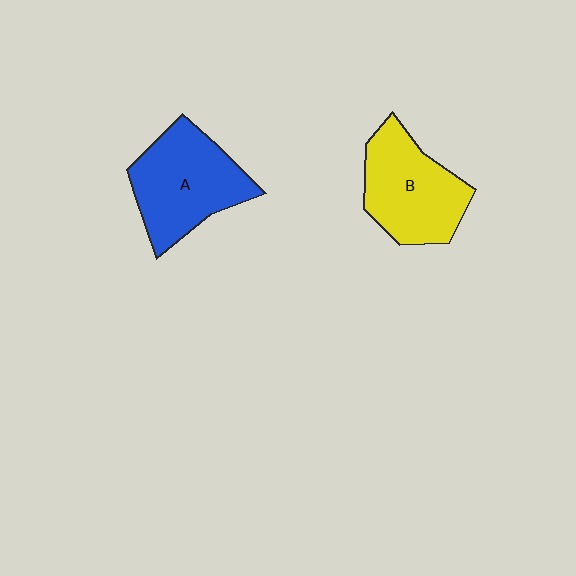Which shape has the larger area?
Shape A (blue).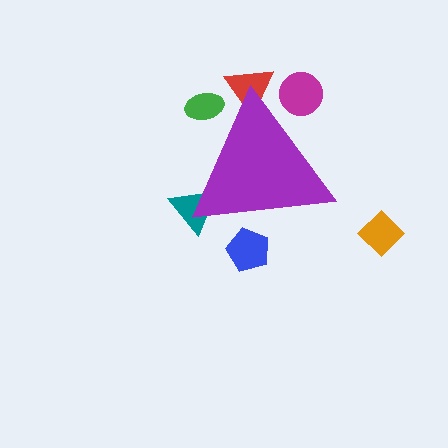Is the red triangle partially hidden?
Yes, the red triangle is partially hidden behind the purple triangle.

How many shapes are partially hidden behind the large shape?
5 shapes are partially hidden.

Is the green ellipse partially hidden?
Yes, the green ellipse is partially hidden behind the purple triangle.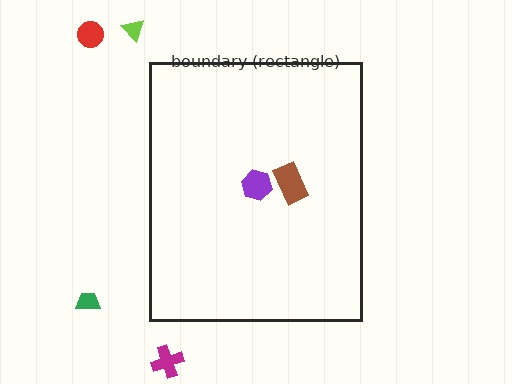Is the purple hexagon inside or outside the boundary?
Inside.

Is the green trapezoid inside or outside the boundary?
Outside.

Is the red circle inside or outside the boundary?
Outside.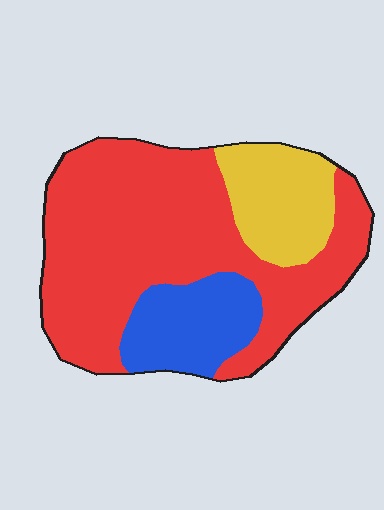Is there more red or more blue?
Red.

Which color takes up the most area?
Red, at roughly 65%.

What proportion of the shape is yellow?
Yellow takes up between a sixth and a third of the shape.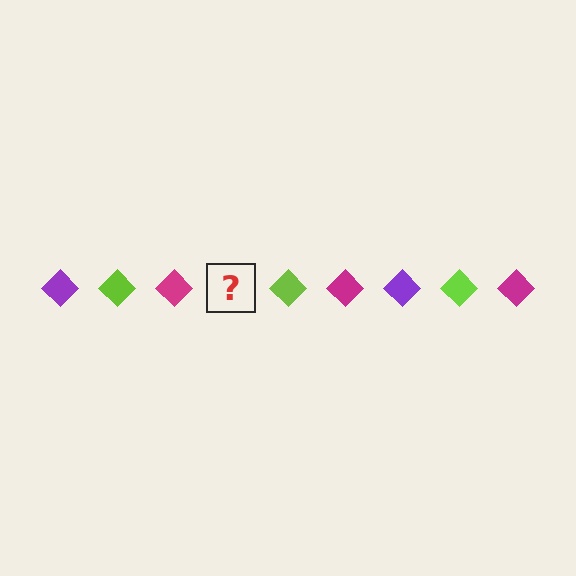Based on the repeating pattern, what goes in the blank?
The blank should be a purple diamond.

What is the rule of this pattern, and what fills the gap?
The rule is that the pattern cycles through purple, lime, magenta diamonds. The gap should be filled with a purple diamond.